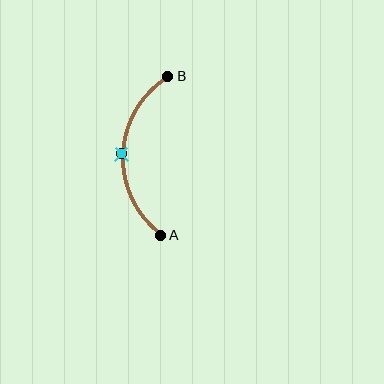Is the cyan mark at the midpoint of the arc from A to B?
Yes. The cyan mark lies on the arc at equal arc-length from both A and B — it is the arc midpoint.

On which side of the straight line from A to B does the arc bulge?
The arc bulges to the left of the straight line connecting A and B.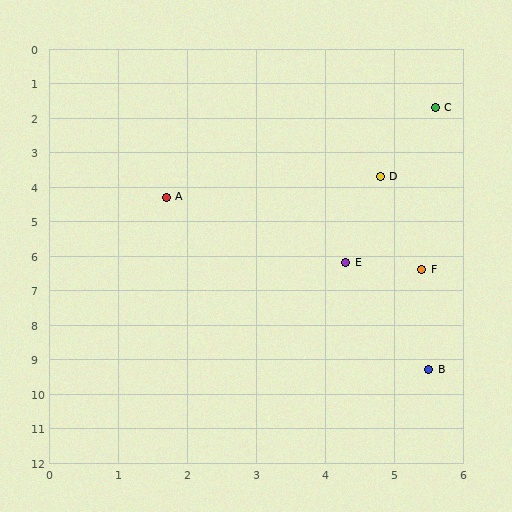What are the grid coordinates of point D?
Point D is at approximately (4.8, 3.7).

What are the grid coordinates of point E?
Point E is at approximately (4.3, 6.2).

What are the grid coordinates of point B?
Point B is at approximately (5.5, 9.3).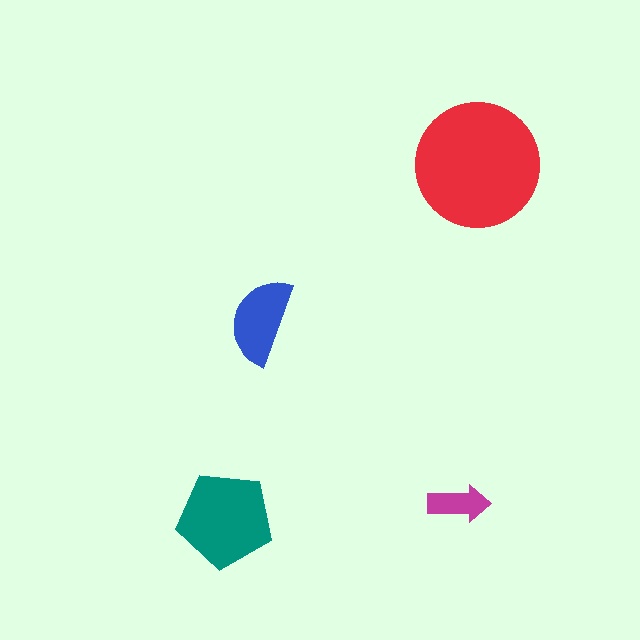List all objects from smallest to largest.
The magenta arrow, the blue semicircle, the teal pentagon, the red circle.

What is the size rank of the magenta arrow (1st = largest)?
4th.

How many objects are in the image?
There are 4 objects in the image.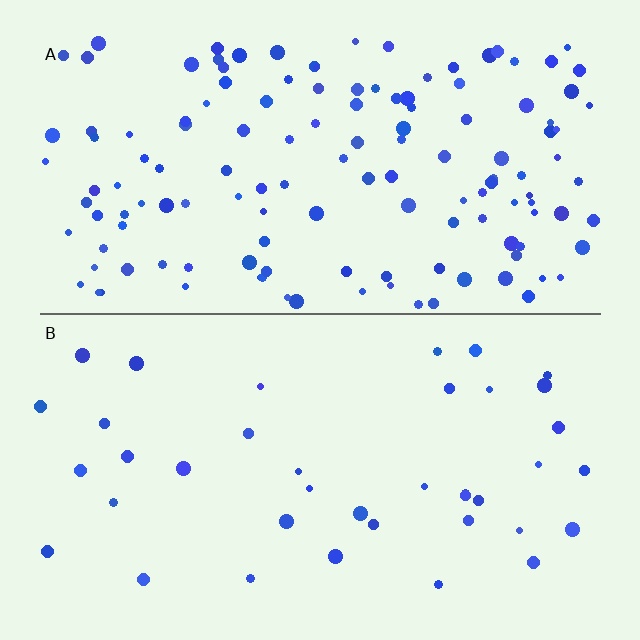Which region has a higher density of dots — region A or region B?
A (the top).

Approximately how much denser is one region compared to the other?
Approximately 3.5× — region A over region B.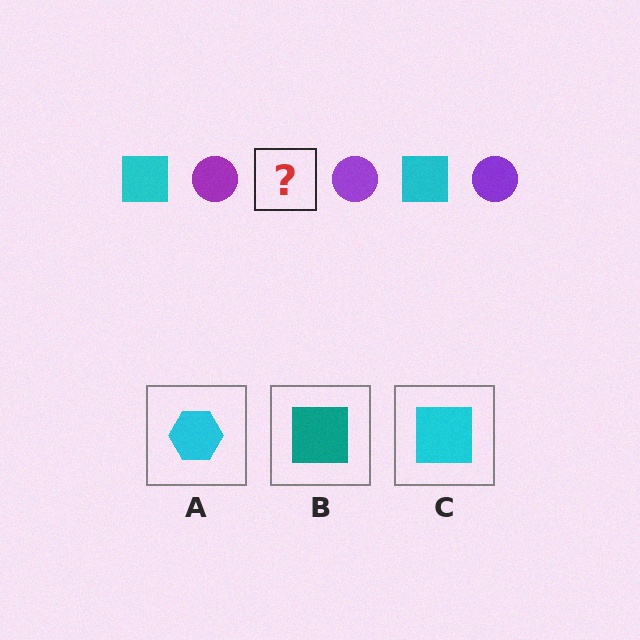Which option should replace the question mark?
Option C.